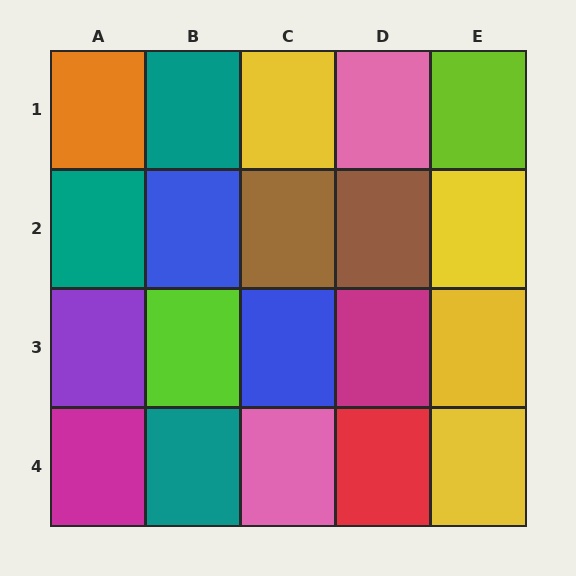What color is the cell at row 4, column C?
Pink.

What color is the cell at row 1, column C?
Yellow.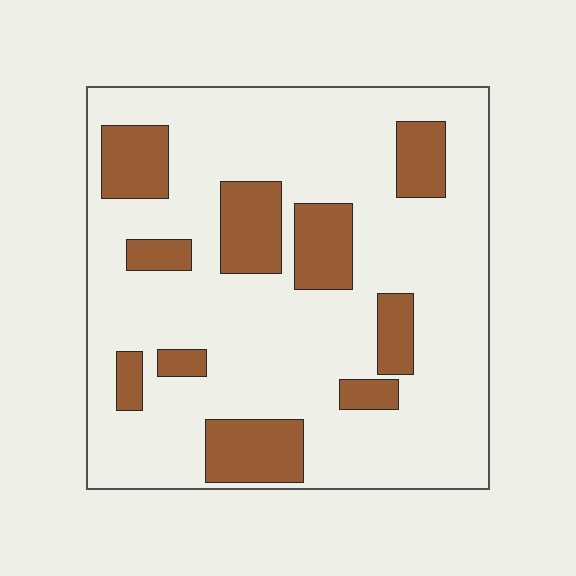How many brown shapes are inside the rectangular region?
10.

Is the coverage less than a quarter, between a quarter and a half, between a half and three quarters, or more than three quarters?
Less than a quarter.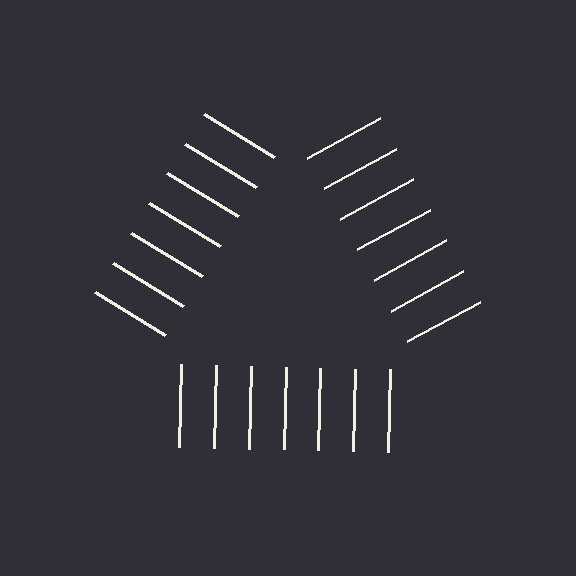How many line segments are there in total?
21 — 7 along each of the 3 edges.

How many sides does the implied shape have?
3 sides — the line-ends trace a triangle.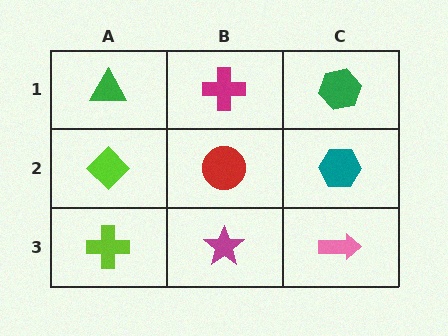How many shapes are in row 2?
3 shapes.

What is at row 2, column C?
A teal hexagon.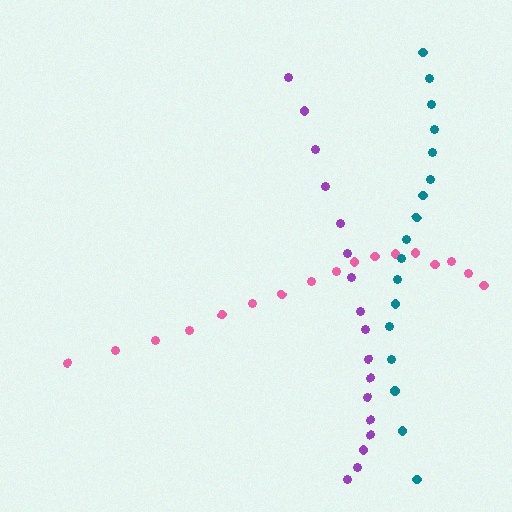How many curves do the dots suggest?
There are 3 distinct paths.